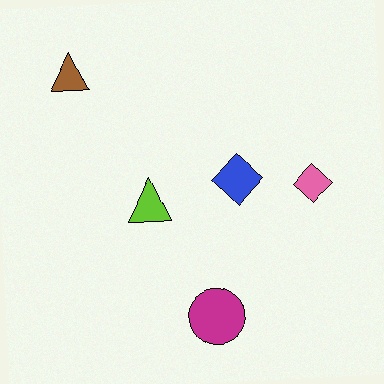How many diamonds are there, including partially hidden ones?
There are 2 diamonds.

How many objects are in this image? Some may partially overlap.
There are 5 objects.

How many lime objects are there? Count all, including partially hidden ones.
There is 1 lime object.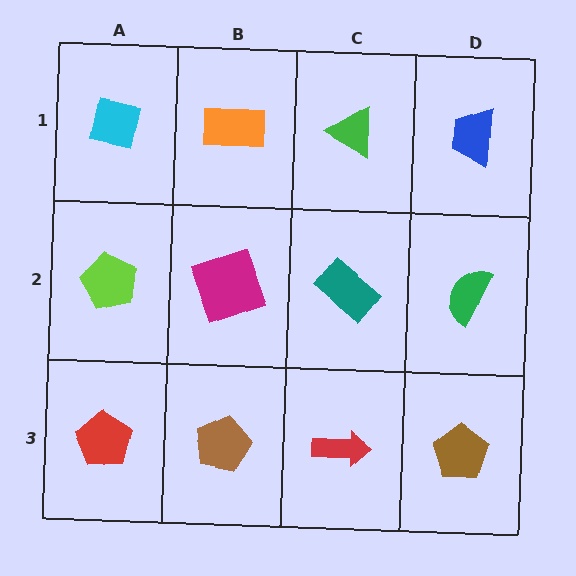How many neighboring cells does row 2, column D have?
3.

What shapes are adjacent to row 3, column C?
A teal rectangle (row 2, column C), a brown pentagon (row 3, column B), a brown pentagon (row 3, column D).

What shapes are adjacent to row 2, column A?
A cyan square (row 1, column A), a red pentagon (row 3, column A), a magenta square (row 2, column B).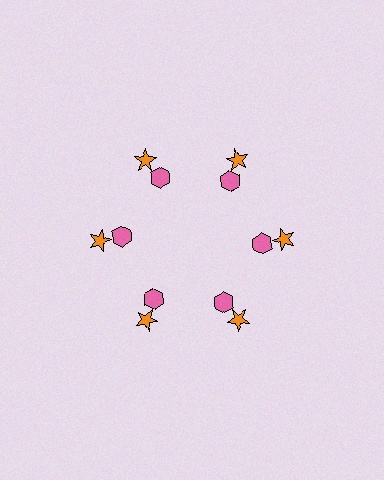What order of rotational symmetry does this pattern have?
This pattern has 6-fold rotational symmetry.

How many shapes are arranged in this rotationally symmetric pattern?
There are 12 shapes, arranged in 6 groups of 2.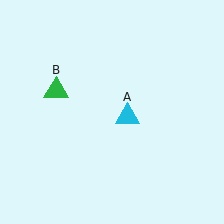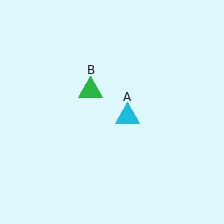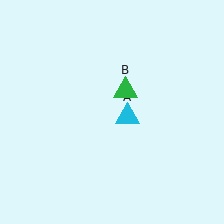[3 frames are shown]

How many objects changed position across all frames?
1 object changed position: green triangle (object B).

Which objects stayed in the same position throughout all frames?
Cyan triangle (object A) remained stationary.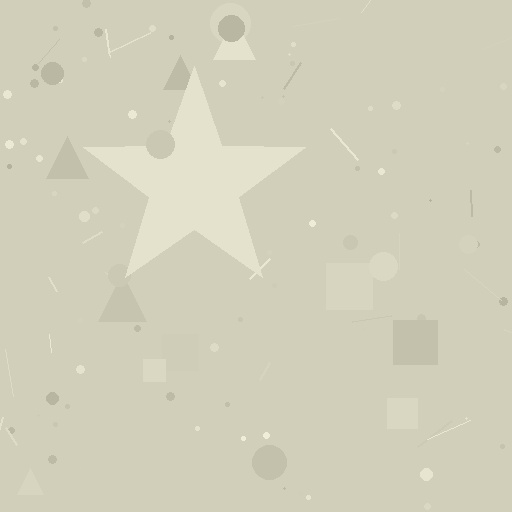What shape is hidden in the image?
A star is hidden in the image.